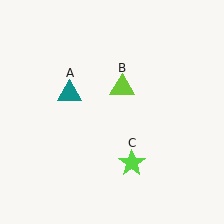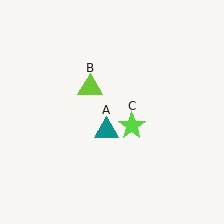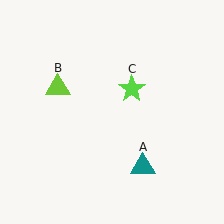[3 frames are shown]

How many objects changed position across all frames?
3 objects changed position: teal triangle (object A), lime triangle (object B), lime star (object C).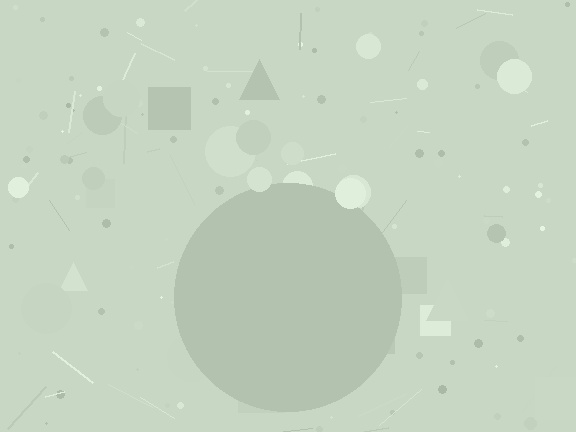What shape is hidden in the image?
A circle is hidden in the image.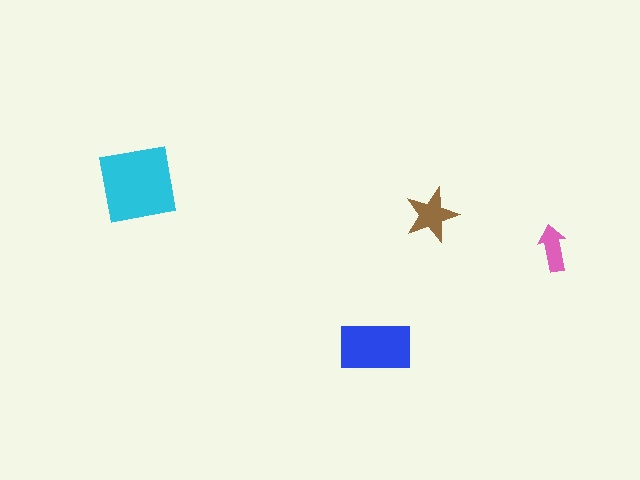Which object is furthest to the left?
The cyan square is leftmost.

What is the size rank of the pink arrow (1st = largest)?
4th.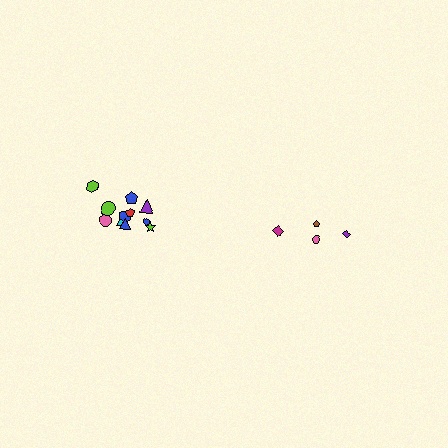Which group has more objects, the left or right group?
The left group.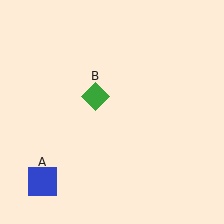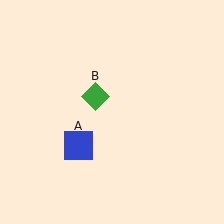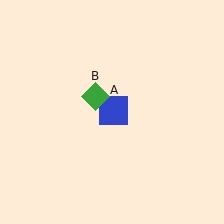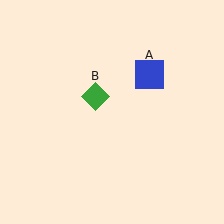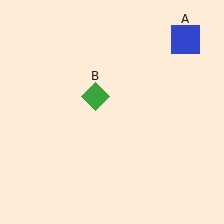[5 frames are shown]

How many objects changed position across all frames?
1 object changed position: blue square (object A).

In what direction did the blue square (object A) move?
The blue square (object A) moved up and to the right.